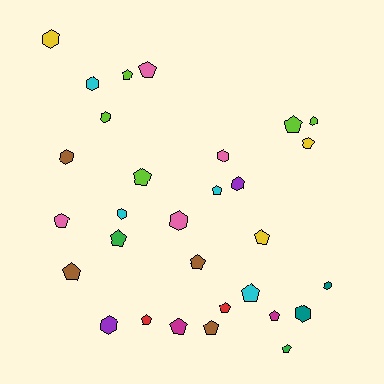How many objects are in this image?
There are 30 objects.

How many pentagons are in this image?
There are 18 pentagons.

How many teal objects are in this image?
There are 2 teal objects.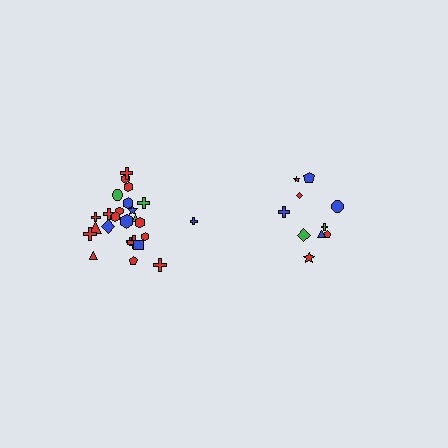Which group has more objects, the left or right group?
The left group.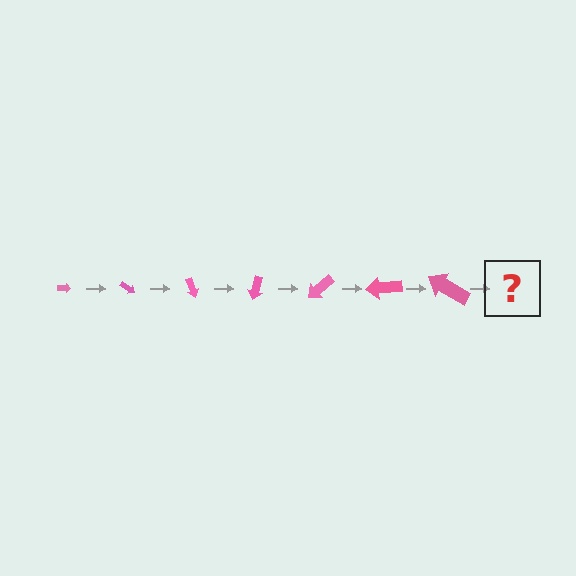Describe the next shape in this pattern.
It should be an arrow, larger than the previous one and rotated 245 degrees from the start.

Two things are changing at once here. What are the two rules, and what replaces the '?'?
The two rules are that the arrow grows larger each step and it rotates 35 degrees each step. The '?' should be an arrow, larger than the previous one and rotated 245 degrees from the start.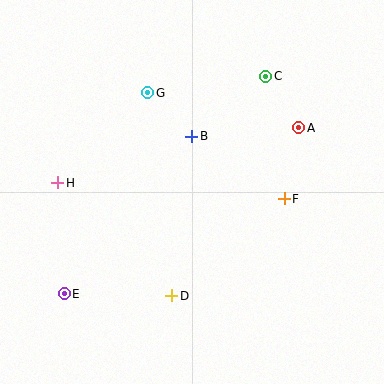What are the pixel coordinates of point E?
Point E is at (64, 294).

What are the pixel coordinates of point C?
Point C is at (266, 76).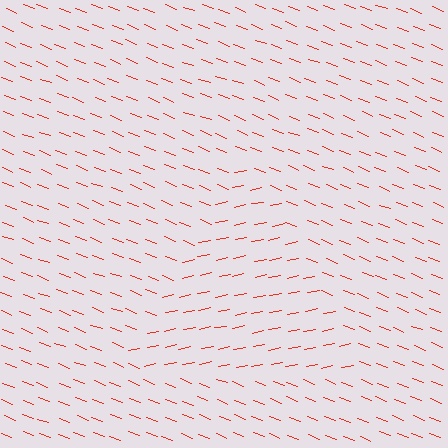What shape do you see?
I see a triangle.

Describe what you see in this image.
The image is filled with small red line segments. A triangle region in the image has lines oriented differently from the surrounding lines, creating a visible texture boundary.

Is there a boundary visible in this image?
Yes, there is a texture boundary formed by a change in line orientation.